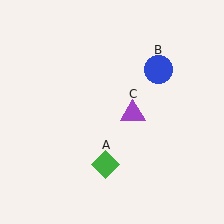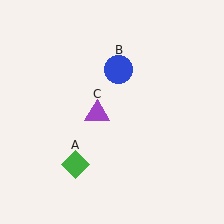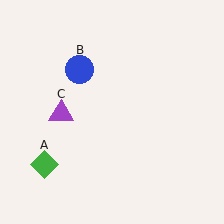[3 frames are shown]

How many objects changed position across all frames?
3 objects changed position: green diamond (object A), blue circle (object B), purple triangle (object C).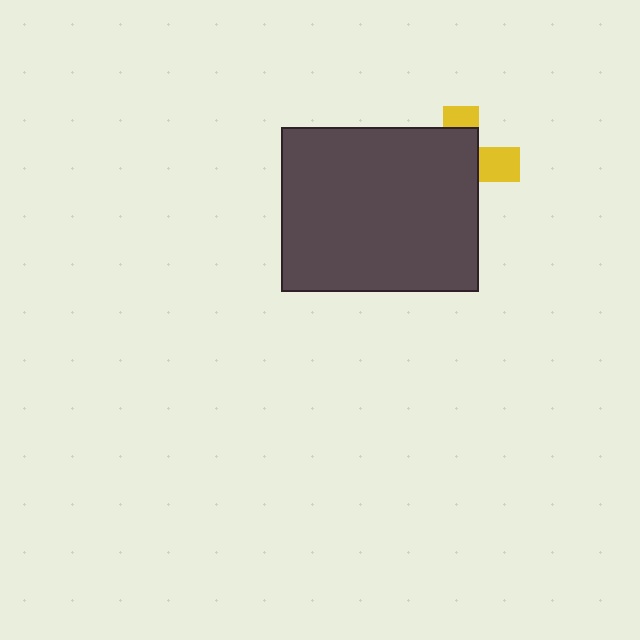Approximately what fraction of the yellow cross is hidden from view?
Roughly 69% of the yellow cross is hidden behind the dark gray rectangle.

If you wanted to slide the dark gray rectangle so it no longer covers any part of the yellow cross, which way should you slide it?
Slide it left — that is the most direct way to separate the two shapes.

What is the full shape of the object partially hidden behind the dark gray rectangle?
The partially hidden object is a yellow cross.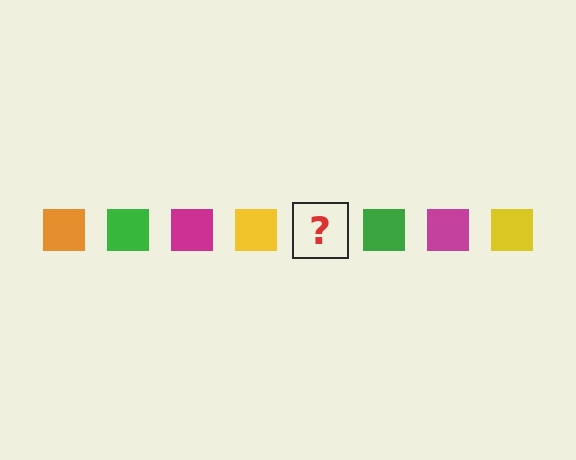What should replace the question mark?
The question mark should be replaced with an orange square.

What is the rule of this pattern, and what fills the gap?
The rule is that the pattern cycles through orange, green, magenta, yellow squares. The gap should be filled with an orange square.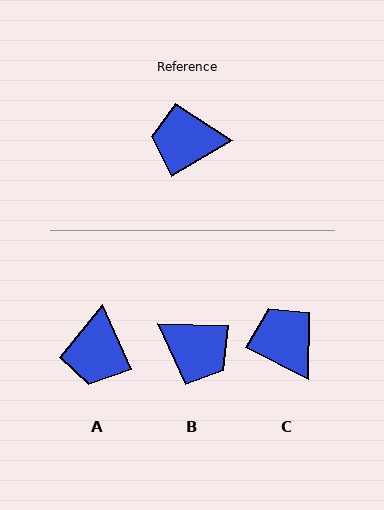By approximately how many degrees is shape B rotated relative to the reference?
Approximately 147 degrees counter-clockwise.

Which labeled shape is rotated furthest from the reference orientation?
B, about 147 degrees away.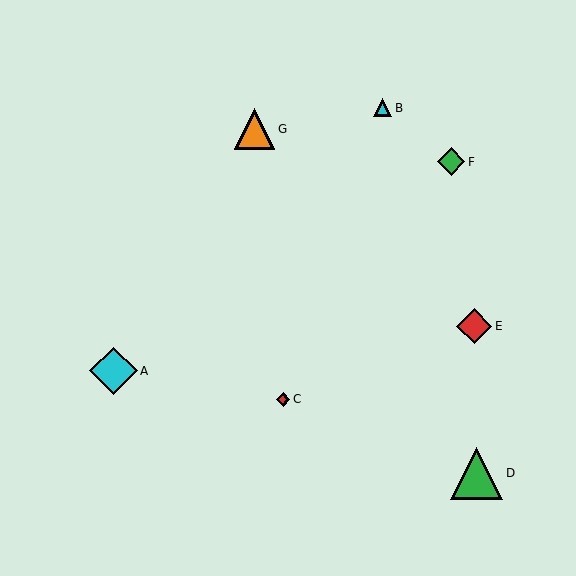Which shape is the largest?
The green triangle (labeled D) is the largest.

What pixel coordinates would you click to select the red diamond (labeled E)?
Click at (474, 326) to select the red diamond E.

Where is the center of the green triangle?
The center of the green triangle is at (476, 473).